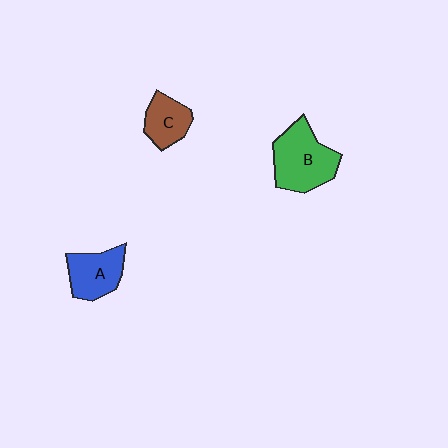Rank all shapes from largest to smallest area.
From largest to smallest: B (green), A (blue), C (brown).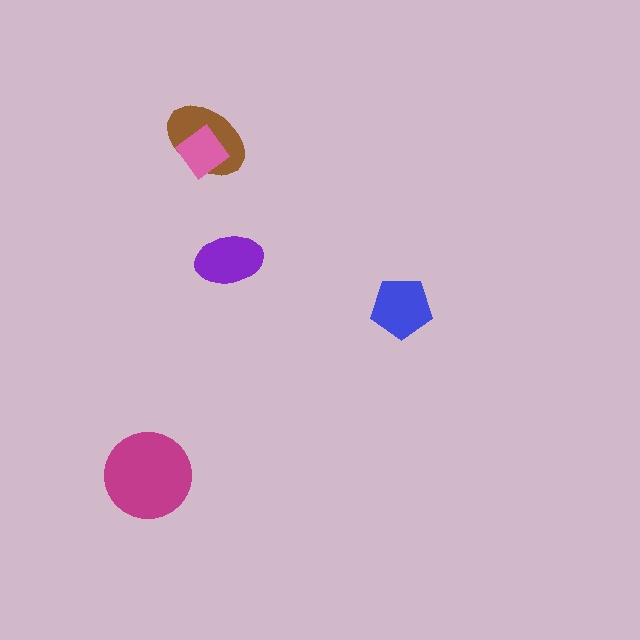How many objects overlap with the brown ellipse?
1 object overlaps with the brown ellipse.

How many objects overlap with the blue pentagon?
0 objects overlap with the blue pentagon.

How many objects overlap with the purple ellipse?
0 objects overlap with the purple ellipse.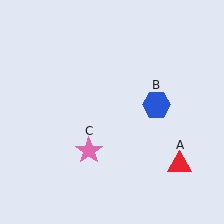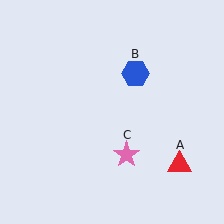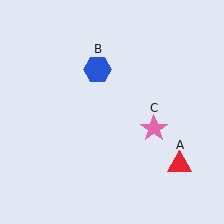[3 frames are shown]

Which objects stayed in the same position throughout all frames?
Red triangle (object A) remained stationary.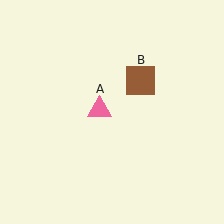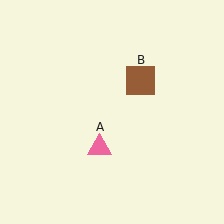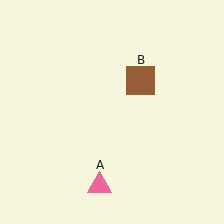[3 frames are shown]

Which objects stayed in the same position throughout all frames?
Brown square (object B) remained stationary.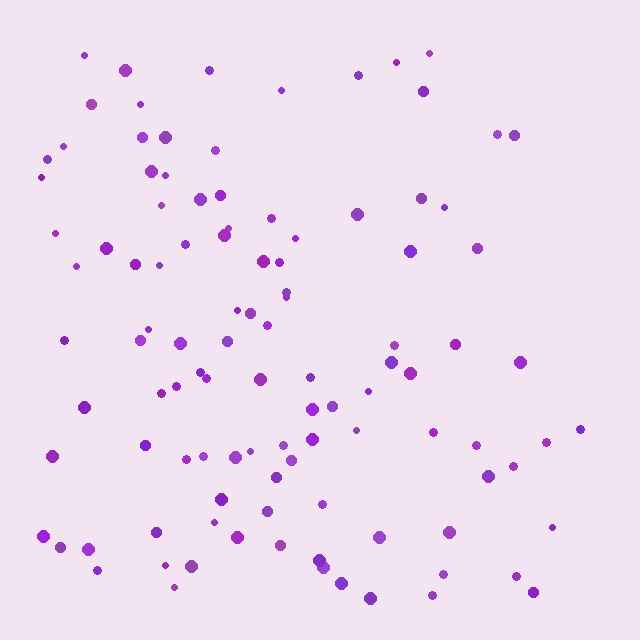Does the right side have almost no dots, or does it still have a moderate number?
Still a moderate number, just noticeably fewer than the left.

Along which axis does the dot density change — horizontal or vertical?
Horizontal.